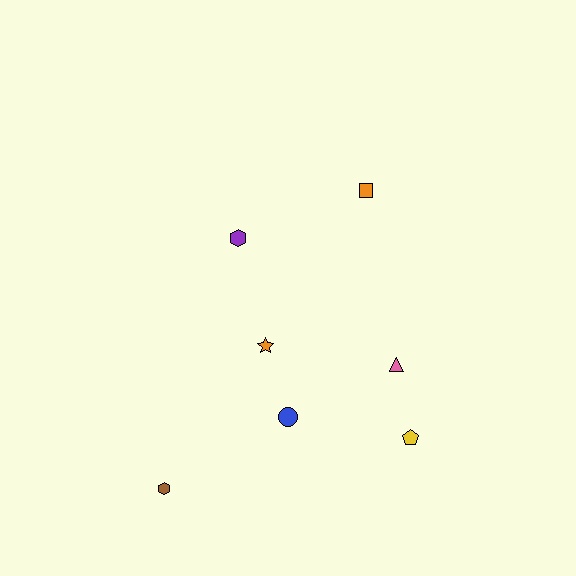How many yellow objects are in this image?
There is 1 yellow object.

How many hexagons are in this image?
There are 2 hexagons.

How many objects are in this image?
There are 7 objects.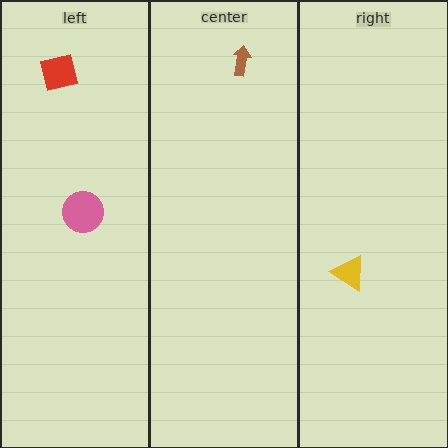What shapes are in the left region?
The pink circle, the red square.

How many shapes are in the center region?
1.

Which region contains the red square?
The left region.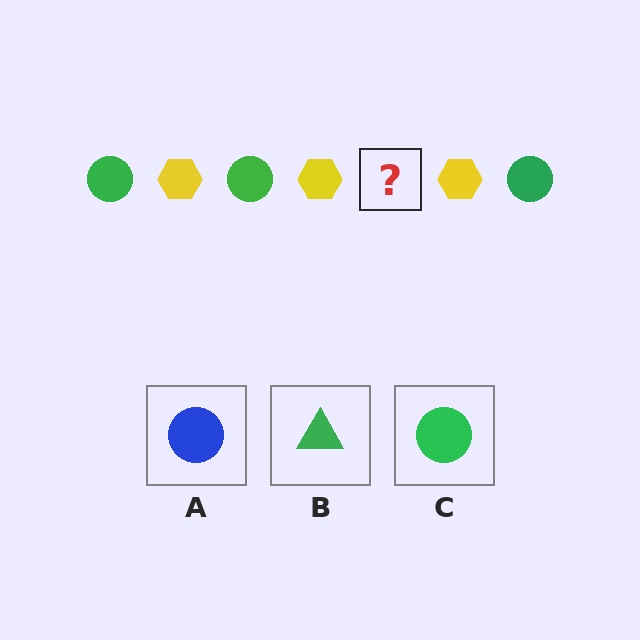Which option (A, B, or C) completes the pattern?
C.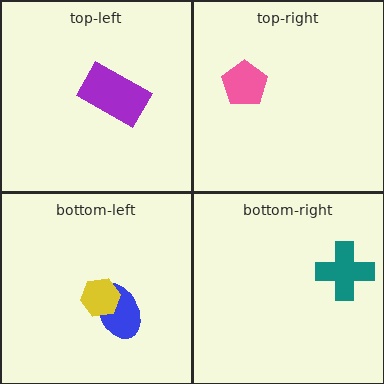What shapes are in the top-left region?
The purple rectangle.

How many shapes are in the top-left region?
1.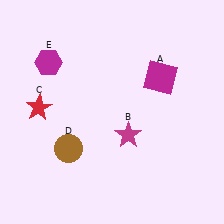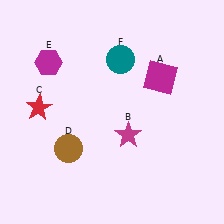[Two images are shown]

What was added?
A teal circle (F) was added in Image 2.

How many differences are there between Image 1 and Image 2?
There is 1 difference between the two images.